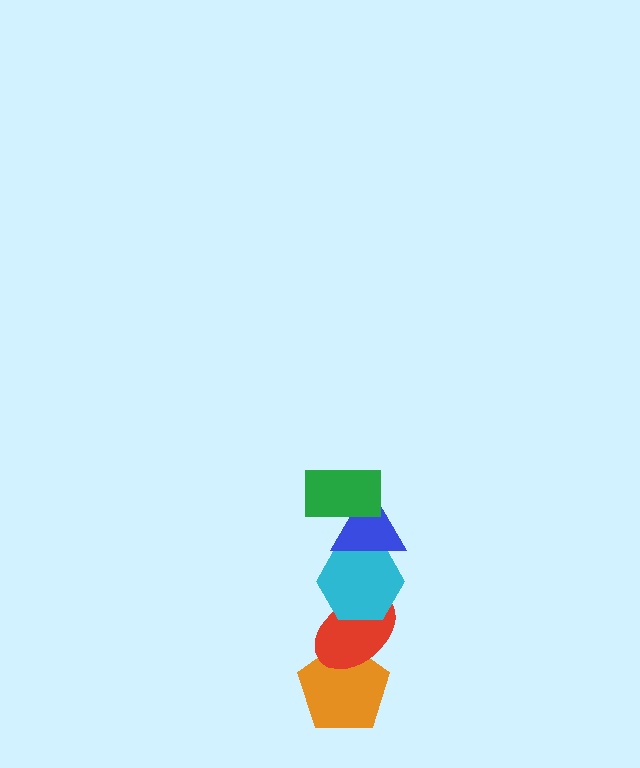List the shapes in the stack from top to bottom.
From top to bottom: the green rectangle, the blue triangle, the cyan hexagon, the red ellipse, the orange pentagon.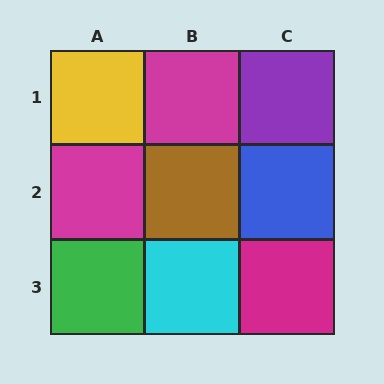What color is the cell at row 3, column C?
Magenta.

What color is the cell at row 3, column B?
Cyan.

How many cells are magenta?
3 cells are magenta.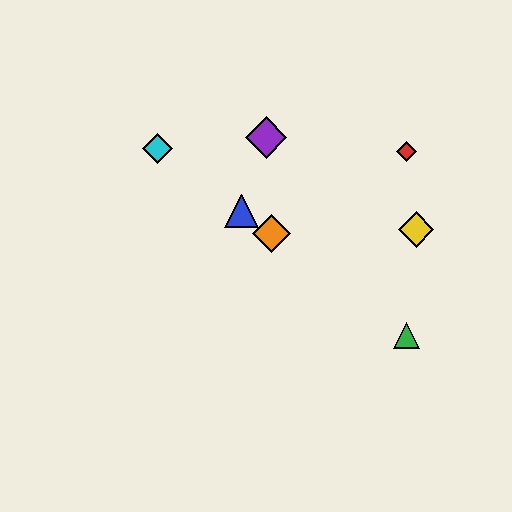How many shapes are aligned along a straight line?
4 shapes (the blue triangle, the green triangle, the orange diamond, the cyan diamond) are aligned along a straight line.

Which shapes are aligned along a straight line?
The blue triangle, the green triangle, the orange diamond, the cyan diamond are aligned along a straight line.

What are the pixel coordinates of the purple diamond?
The purple diamond is at (266, 137).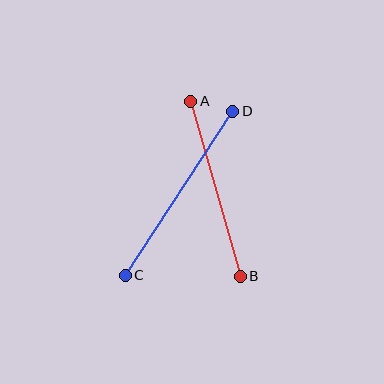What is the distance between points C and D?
The distance is approximately 196 pixels.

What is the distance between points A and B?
The distance is approximately 182 pixels.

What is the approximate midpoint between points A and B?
The midpoint is at approximately (215, 189) pixels.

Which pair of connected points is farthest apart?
Points C and D are farthest apart.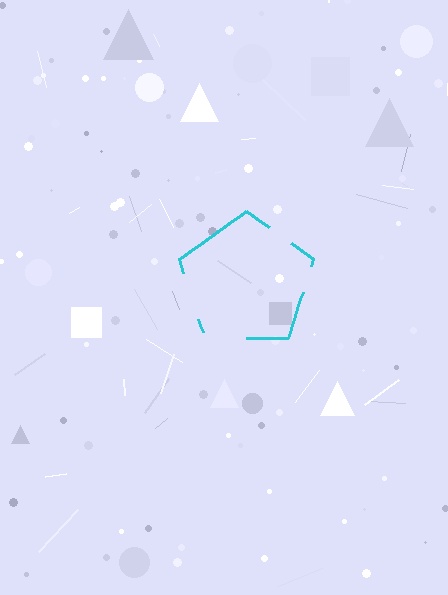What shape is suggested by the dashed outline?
The dashed outline suggests a pentagon.